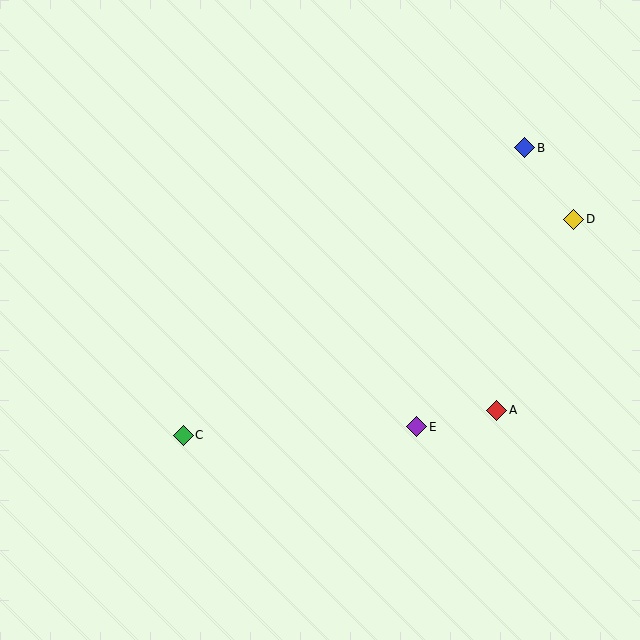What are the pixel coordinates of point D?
Point D is at (574, 219).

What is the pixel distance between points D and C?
The distance between D and C is 446 pixels.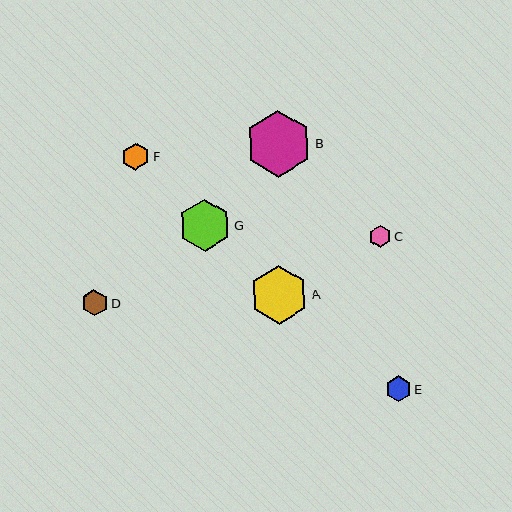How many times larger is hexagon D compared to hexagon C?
Hexagon D is approximately 1.2 times the size of hexagon C.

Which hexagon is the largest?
Hexagon B is the largest with a size of approximately 67 pixels.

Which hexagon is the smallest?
Hexagon C is the smallest with a size of approximately 22 pixels.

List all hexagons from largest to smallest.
From largest to smallest: B, A, G, F, D, E, C.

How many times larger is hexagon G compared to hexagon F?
Hexagon G is approximately 1.9 times the size of hexagon F.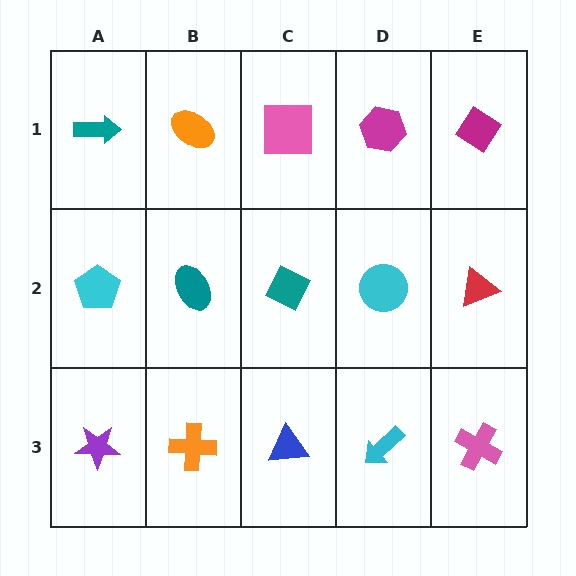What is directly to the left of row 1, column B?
A teal arrow.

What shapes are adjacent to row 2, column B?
An orange ellipse (row 1, column B), an orange cross (row 3, column B), a cyan pentagon (row 2, column A), a teal diamond (row 2, column C).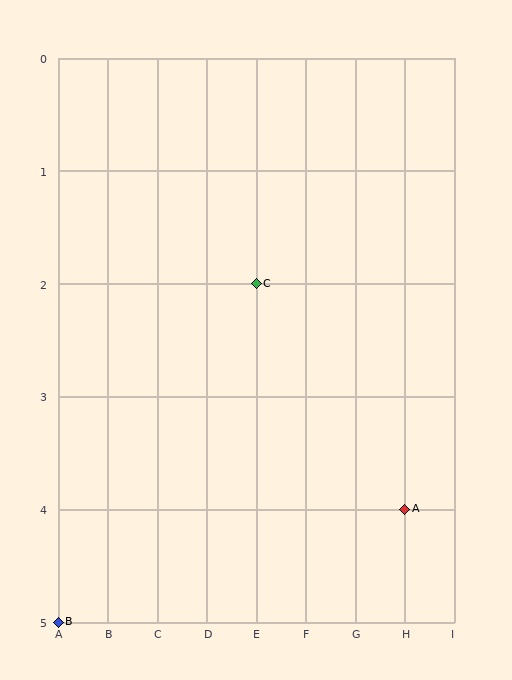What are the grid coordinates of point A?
Point A is at grid coordinates (H, 4).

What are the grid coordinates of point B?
Point B is at grid coordinates (A, 5).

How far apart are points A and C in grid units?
Points A and C are 3 columns and 2 rows apart (about 3.6 grid units diagonally).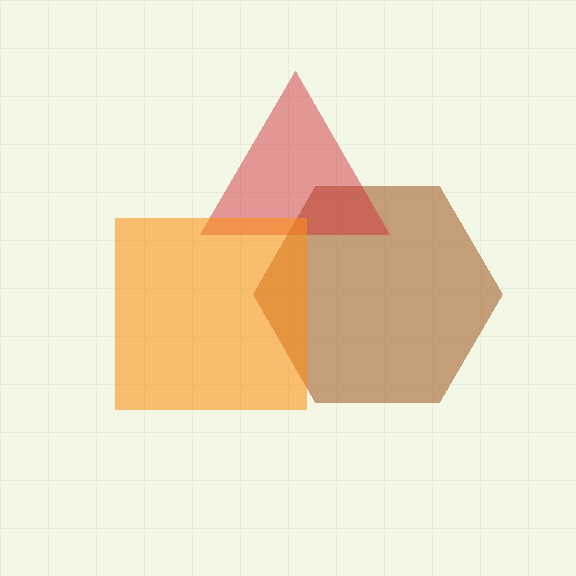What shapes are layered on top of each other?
The layered shapes are: a brown hexagon, a red triangle, an orange square.